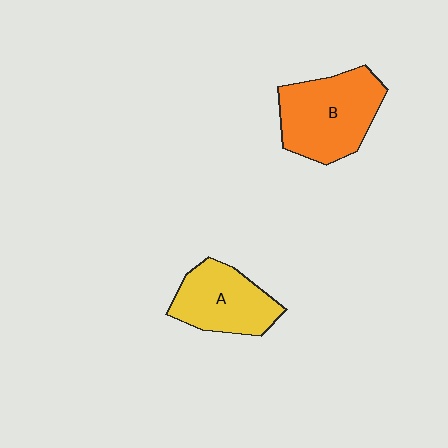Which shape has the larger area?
Shape B (orange).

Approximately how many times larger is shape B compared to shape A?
Approximately 1.3 times.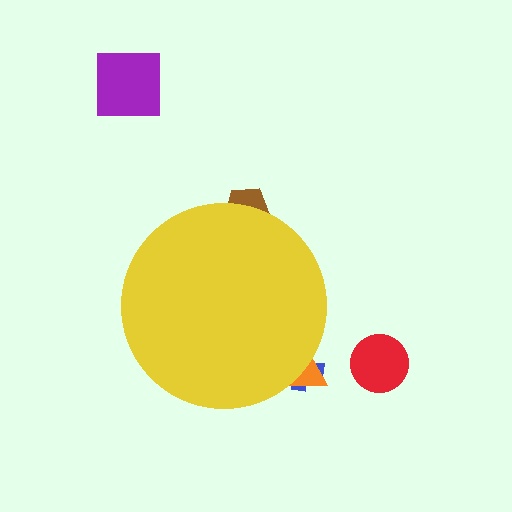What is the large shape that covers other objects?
A yellow circle.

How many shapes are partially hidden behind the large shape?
3 shapes are partially hidden.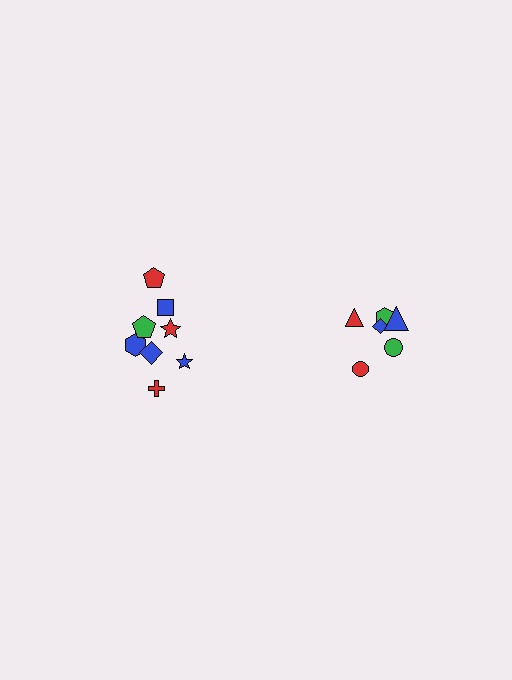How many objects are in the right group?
There are 6 objects.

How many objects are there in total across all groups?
There are 14 objects.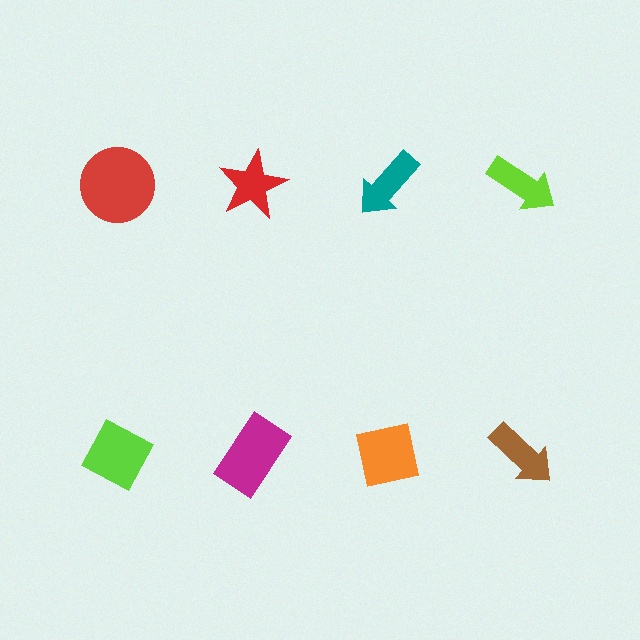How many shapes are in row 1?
4 shapes.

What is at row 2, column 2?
A magenta rectangle.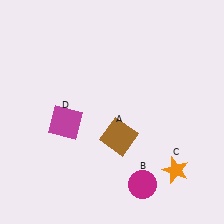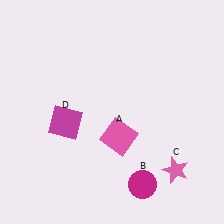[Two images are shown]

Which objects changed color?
A changed from brown to pink. C changed from orange to pink.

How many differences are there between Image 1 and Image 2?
There are 2 differences between the two images.